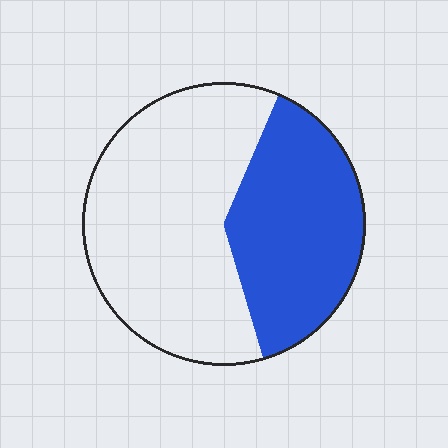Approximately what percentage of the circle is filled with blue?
Approximately 40%.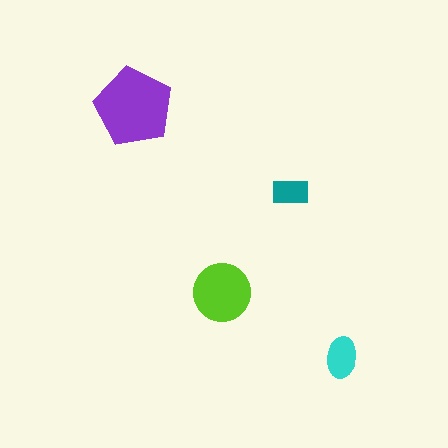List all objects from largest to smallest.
The purple pentagon, the lime circle, the cyan ellipse, the teal rectangle.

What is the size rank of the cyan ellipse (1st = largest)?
3rd.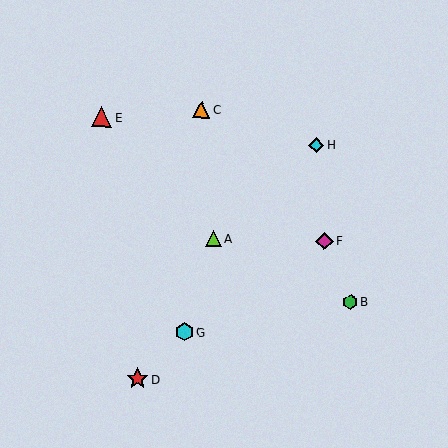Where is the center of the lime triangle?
The center of the lime triangle is at (213, 238).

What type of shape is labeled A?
Shape A is a lime triangle.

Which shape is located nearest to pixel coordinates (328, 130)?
The cyan diamond (labeled H) at (316, 145) is nearest to that location.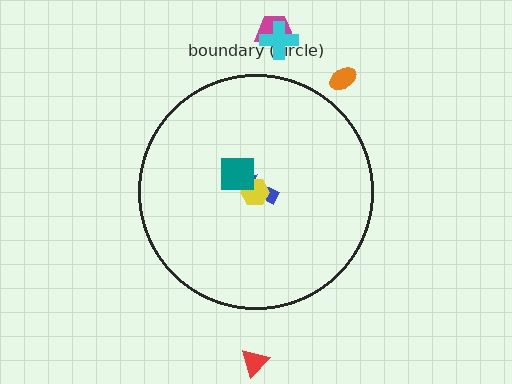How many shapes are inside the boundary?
3 inside, 4 outside.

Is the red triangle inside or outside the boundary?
Outside.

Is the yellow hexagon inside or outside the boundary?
Inside.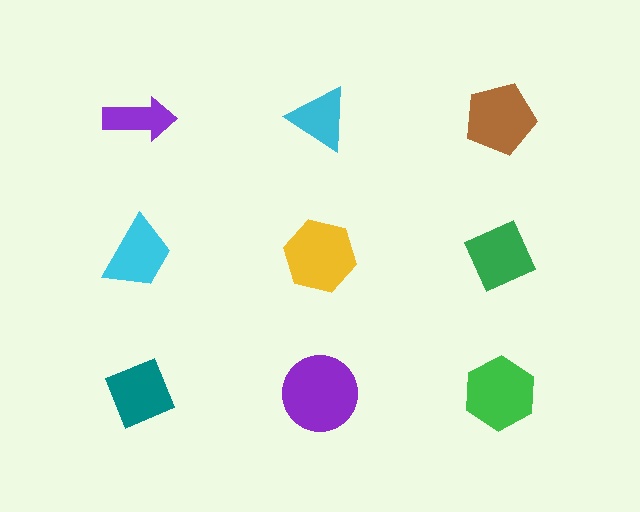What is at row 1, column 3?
A brown pentagon.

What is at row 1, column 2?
A cyan triangle.